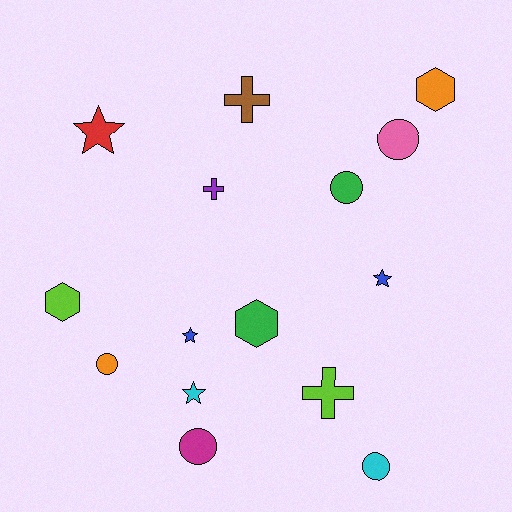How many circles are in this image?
There are 5 circles.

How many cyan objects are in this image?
There are 2 cyan objects.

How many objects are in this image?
There are 15 objects.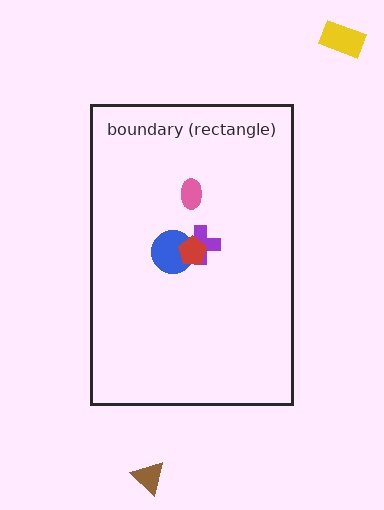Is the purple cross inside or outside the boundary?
Inside.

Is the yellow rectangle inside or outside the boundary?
Outside.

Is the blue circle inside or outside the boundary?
Inside.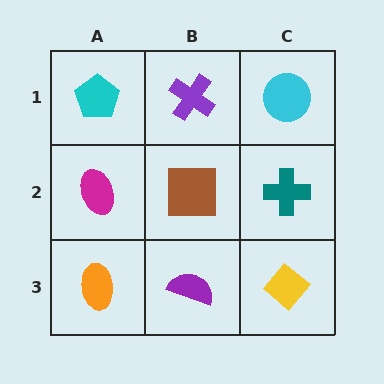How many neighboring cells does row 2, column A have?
3.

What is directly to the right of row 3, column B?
A yellow diamond.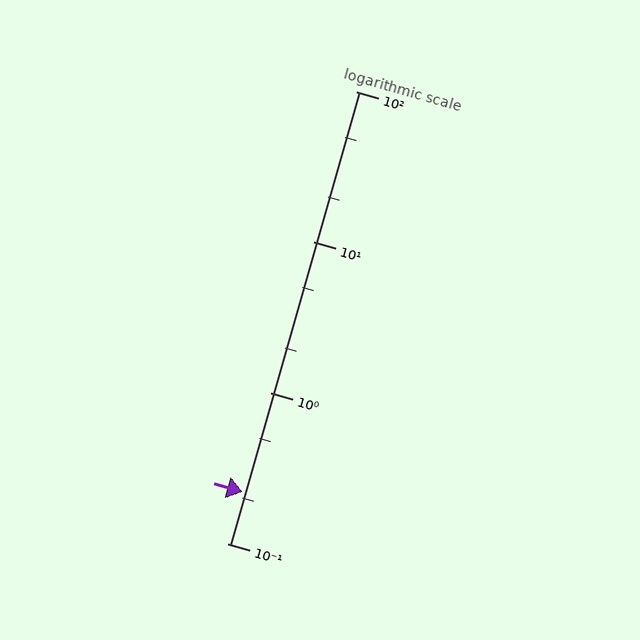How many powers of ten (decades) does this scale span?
The scale spans 3 decades, from 0.1 to 100.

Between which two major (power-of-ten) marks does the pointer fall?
The pointer is between 0.1 and 1.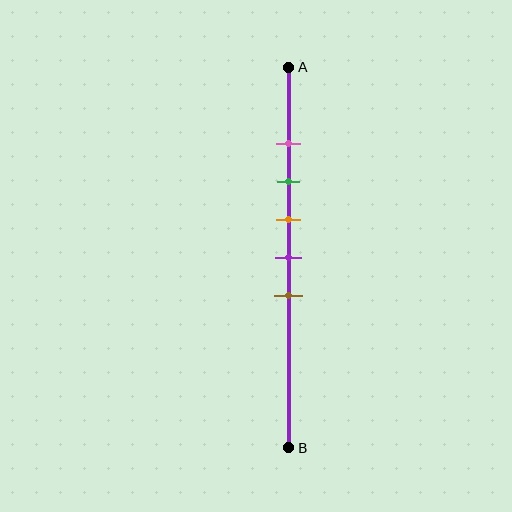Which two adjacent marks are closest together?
The pink and green marks are the closest adjacent pair.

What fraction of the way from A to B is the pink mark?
The pink mark is approximately 20% (0.2) of the way from A to B.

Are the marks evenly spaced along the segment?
Yes, the marks are approximately evenly spaced.